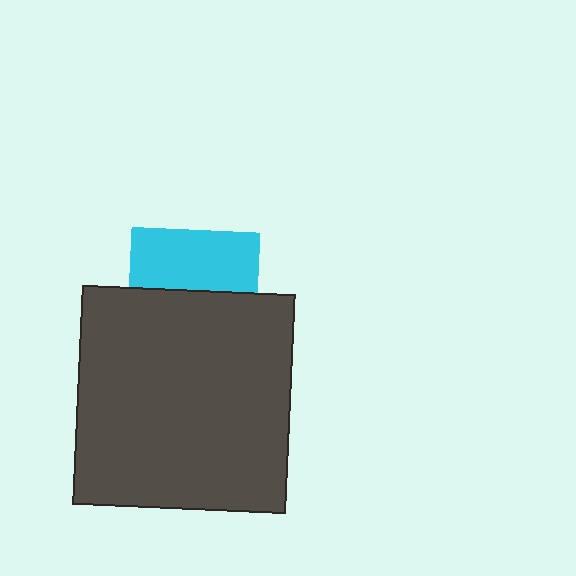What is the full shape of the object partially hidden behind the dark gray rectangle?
The partially hidden object is a cyan square.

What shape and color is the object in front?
The object in front is a dark gray rectangle.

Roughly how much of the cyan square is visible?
About half of it is visible (roughly 46%).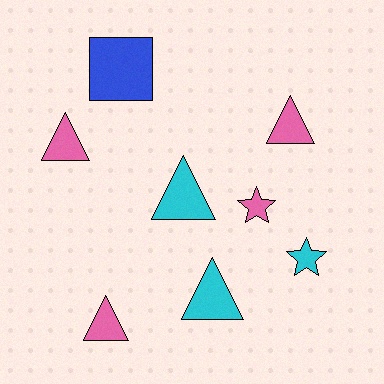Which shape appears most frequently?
Triangle, with 5 objects.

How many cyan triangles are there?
There are 2 cyan triangles.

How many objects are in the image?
There are 8 objects.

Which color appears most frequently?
Pink, with 4 objects.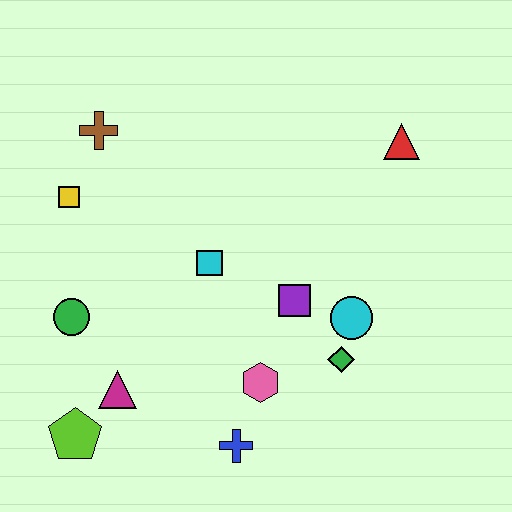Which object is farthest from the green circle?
The red triangle is farthest from the green circle.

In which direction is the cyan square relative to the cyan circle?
The cyan square is to the left of the cyan circle.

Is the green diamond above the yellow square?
No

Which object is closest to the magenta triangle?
The lime pentagon is closest to the magenta triangle.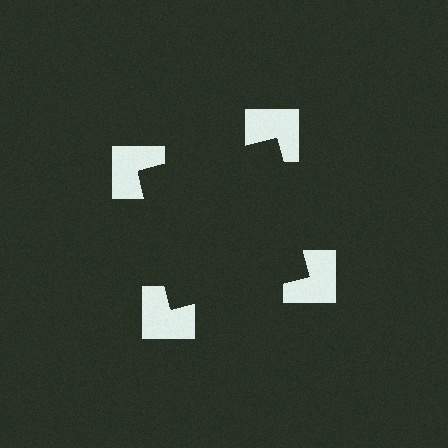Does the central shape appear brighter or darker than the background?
It typically appears slightly darker than the background, even though no actual brightness change is drawn.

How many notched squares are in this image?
There are 4 — one at each vertex of the illusory square.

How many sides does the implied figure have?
4 sides.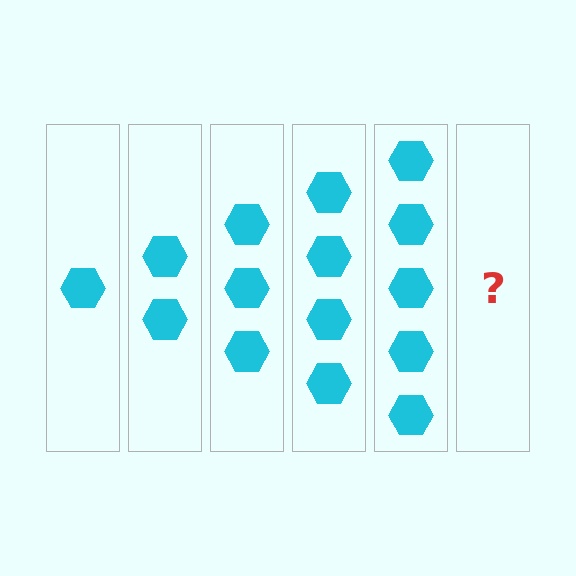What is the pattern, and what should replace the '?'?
The pattern is that each step adds one more hexagon. The '?' should be 6 hexagons.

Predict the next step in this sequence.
The next step is 6 hexagons.